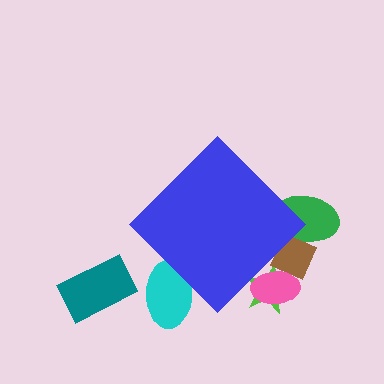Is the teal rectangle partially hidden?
No, the teal rectangle is fully visible.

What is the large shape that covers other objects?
A blue diamond.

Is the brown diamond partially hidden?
Yes, the brown diamond is partially hidden behind the blue diamond.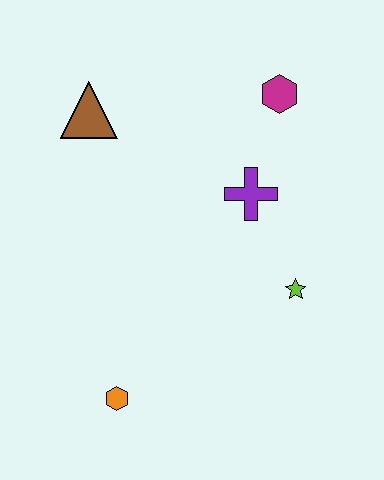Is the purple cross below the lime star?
No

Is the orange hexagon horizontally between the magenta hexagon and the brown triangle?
Yes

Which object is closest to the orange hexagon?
The lime star is closest to the orange hexagon.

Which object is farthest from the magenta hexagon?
The orange hexagon is farthest from the magenta hexagon.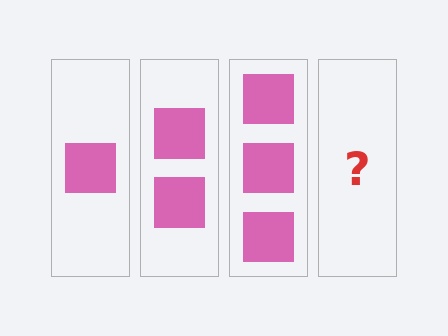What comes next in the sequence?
The next element should be 4 squares.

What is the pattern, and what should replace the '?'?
The pattern is that each step adds one more square. The '?' should be 4 squares.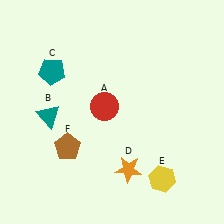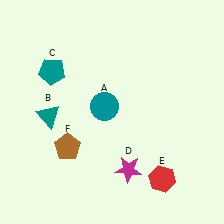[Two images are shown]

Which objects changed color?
A changed from red to teal. D changed from orange to magenta. E changed from yellow to red.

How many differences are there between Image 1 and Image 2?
There are 3 differences between the two images.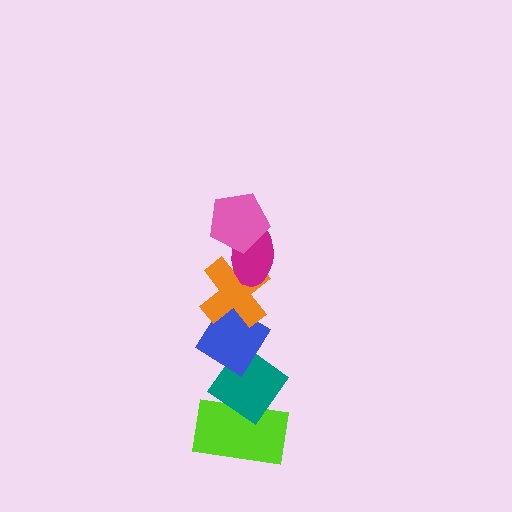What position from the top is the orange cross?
The orange cross is 3rd from the top.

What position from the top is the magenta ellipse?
The magenta ellipse is 2nd from the top.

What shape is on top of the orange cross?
The magenta ellipse is on top of the orange cross.